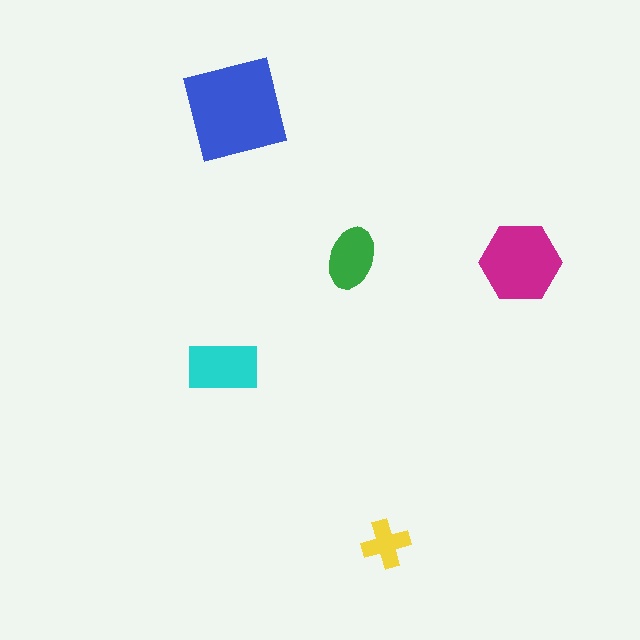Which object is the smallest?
The yellow cross.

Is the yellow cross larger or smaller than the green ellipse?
Smaller.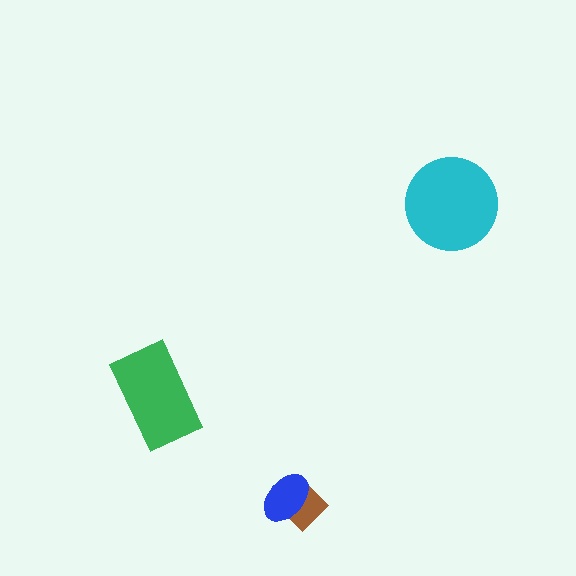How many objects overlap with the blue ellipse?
1 object overlaps with the blue ellipse.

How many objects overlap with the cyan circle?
0 objects overlap with the cyan circle.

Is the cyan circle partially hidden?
No, no other shape covers it.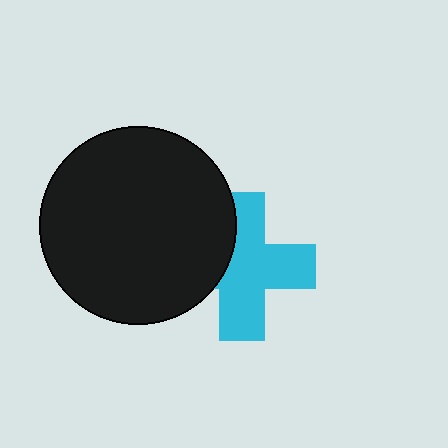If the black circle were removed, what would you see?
You would see the complete cyan cross.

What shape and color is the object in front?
The object in front is a black circle.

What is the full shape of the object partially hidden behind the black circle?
The partially hidden object is a cyan cross.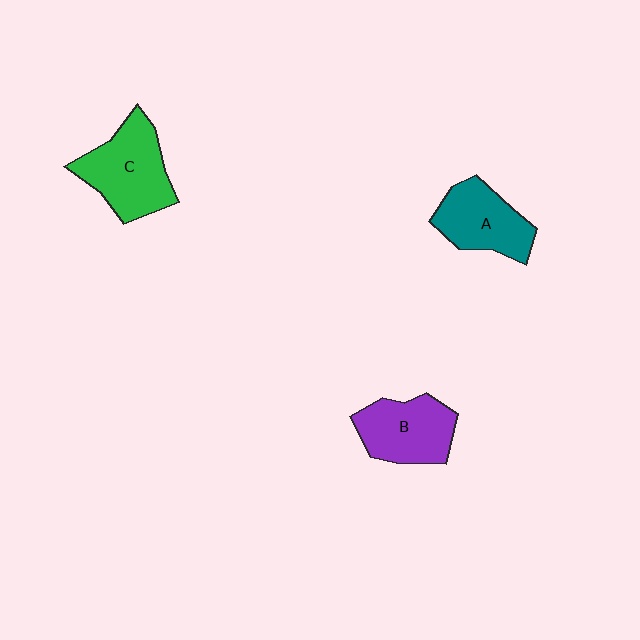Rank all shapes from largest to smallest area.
From largest to smallest: C (green), B (purple), A (teal).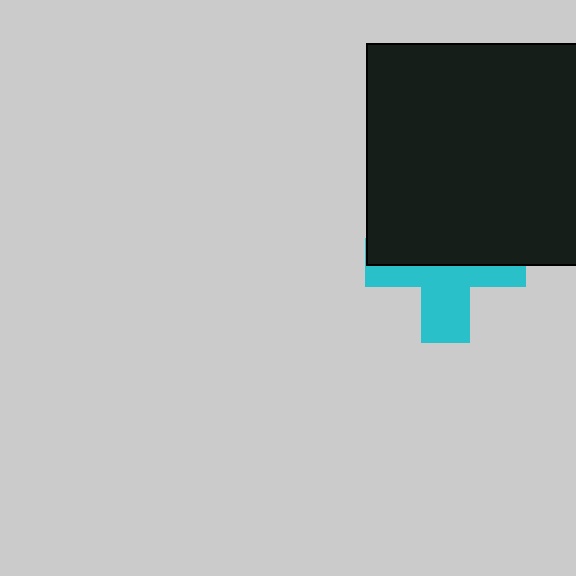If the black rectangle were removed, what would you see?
You would see the complete cyan cross.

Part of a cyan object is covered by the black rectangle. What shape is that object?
It is a cross.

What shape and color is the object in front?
The object in front is a black rectangle.